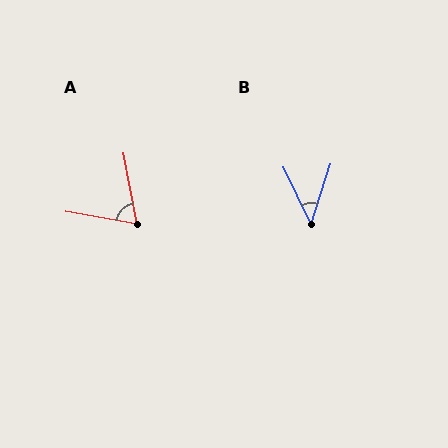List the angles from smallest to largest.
B (43°), A (70°).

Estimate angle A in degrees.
Approximately 70 degrees.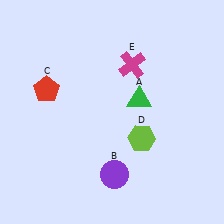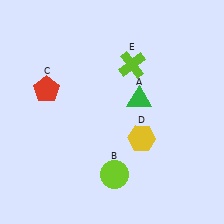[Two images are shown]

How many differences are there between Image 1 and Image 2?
There are 3 differences between the two images.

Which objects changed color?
B changed from purple to lime. D changed from lime to yellow. E changed from magenta to lime.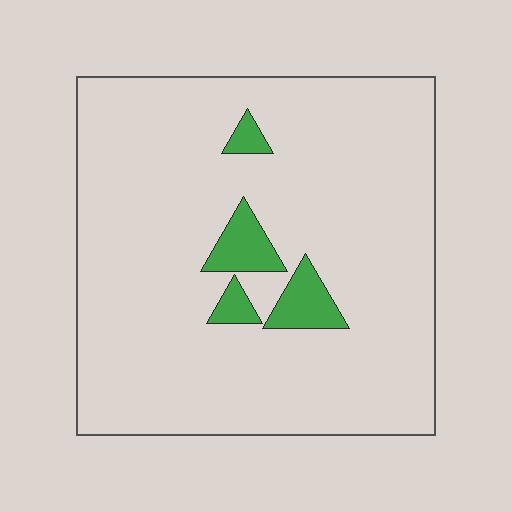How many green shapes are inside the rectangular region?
4.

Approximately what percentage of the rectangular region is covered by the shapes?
Approximately 5%.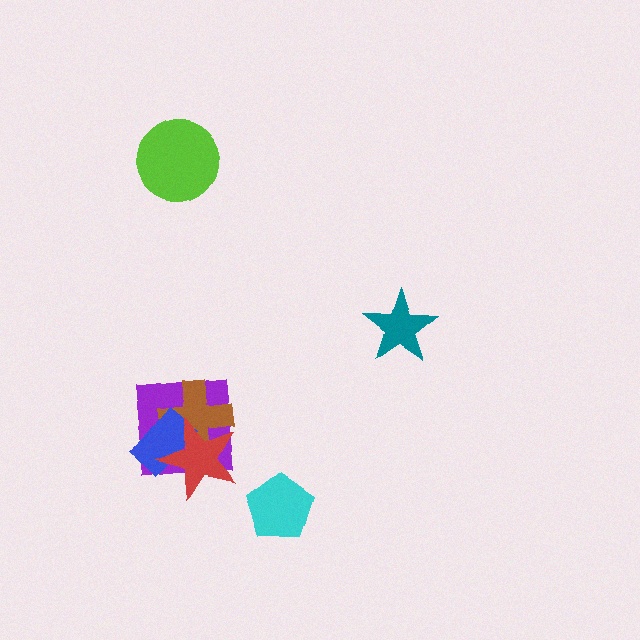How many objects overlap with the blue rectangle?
3 objects overlap with the blue rectangle.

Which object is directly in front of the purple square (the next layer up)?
The brown cross is directly in front of the purple square.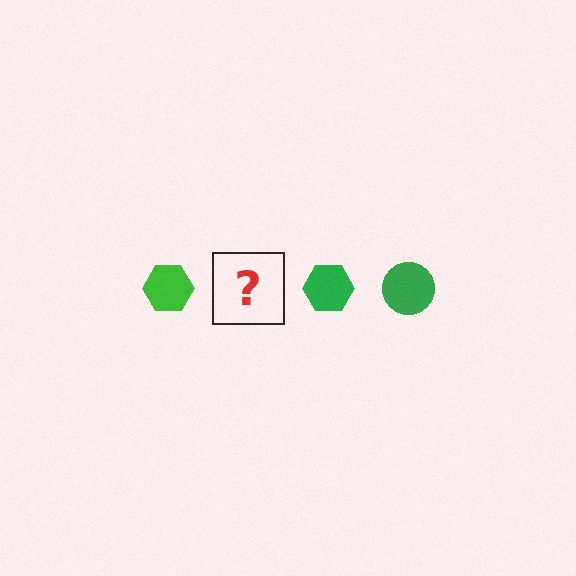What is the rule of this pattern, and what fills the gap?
The rule is that the pattern cycles through hexagon, circle shapes in green. The gap should be filled with a green circle.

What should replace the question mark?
The question mark should be replaced with a green circle.